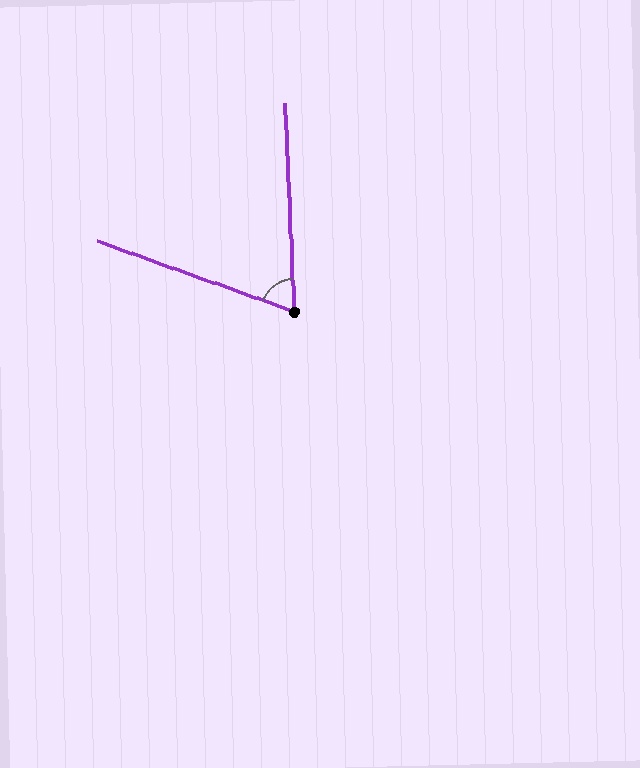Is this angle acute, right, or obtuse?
It is acute.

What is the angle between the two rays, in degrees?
Approximately 68 degrees.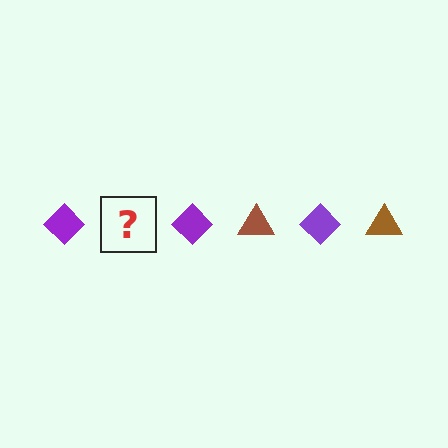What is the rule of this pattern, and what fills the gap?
The rule is that the pattern alternates between purple diamond and brown triangle. The gap should be filled with a brown triangle.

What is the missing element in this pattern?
The missing element is a brown triangle.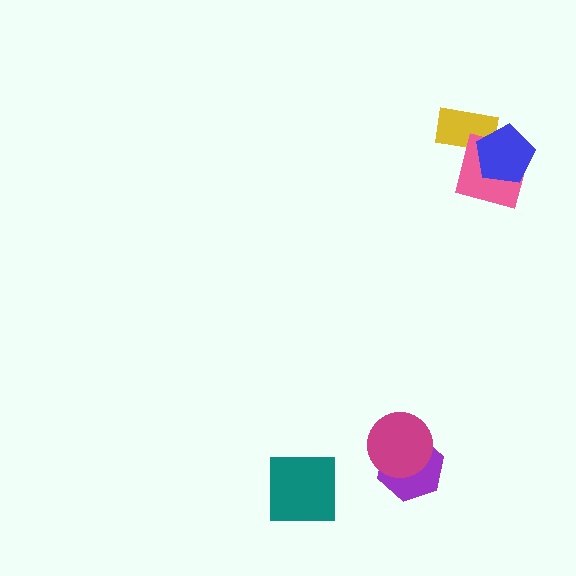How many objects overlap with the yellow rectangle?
2 objects overlap with the yellow rectangle.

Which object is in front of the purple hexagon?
The magenta circle is in front of the purple hexagon.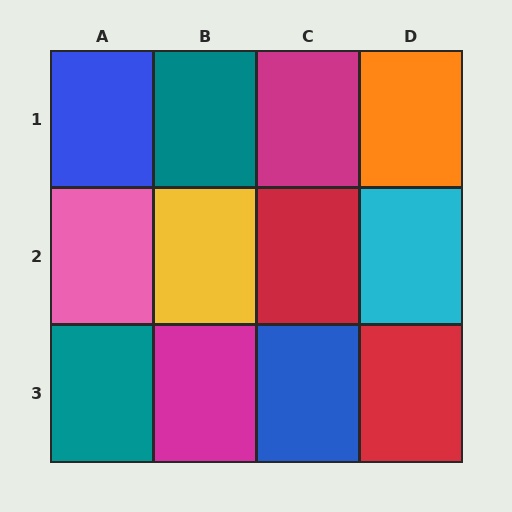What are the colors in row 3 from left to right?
Teal, magenta, blue, red.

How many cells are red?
2 cells are red.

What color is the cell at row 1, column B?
Teal.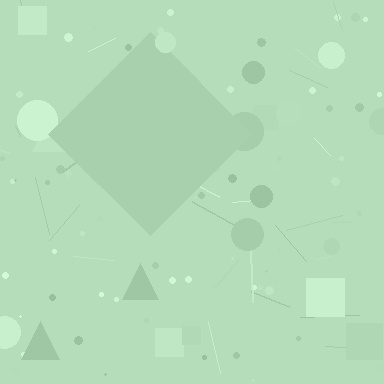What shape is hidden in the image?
A diamond is hidden in the image.